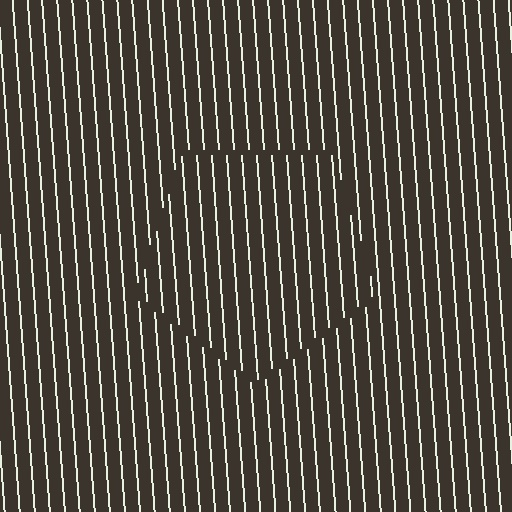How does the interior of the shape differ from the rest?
The interior of the shape contains the same grating, shifted by half a period — the contour is defined by the phase discontinuity where line-ends from the inner and outer gratings abut.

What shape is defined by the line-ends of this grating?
An illusory pentagon. The interior of the shape contains the same grating, shifted by half a period — the contour is defined by the phase discontinuity where line-ends from the inner and outer gratings abut.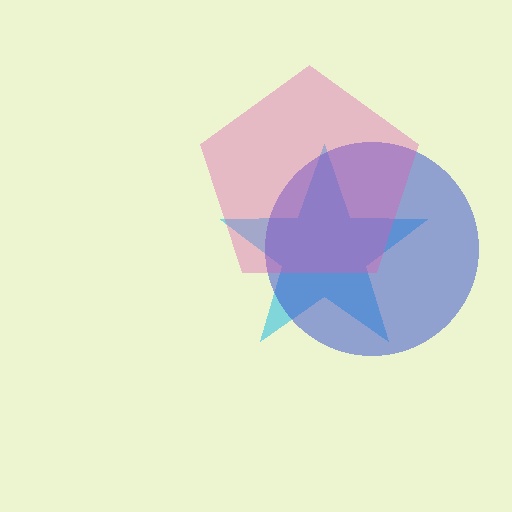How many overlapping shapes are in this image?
There are 3 overlapping shapes in the image.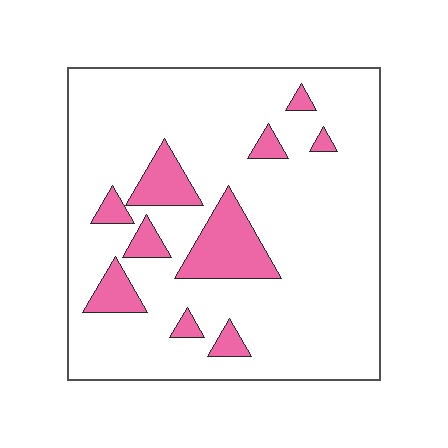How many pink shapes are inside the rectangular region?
10.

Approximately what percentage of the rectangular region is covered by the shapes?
Approximately 15%.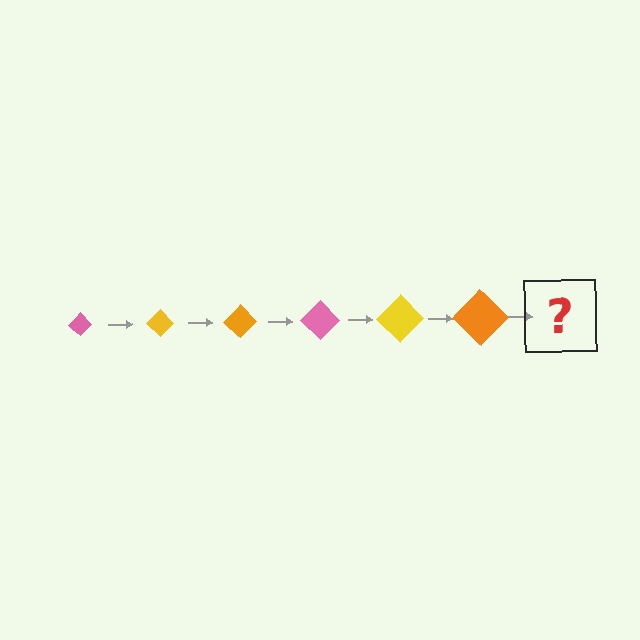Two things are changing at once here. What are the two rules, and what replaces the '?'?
The two rules are that the diamond grows larger each step and the color cycles through pink, yellow, and orange. The '?' should be a pink diamond, larger than the previous one.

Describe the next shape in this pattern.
It should be a pink diamond, larger than the previous one.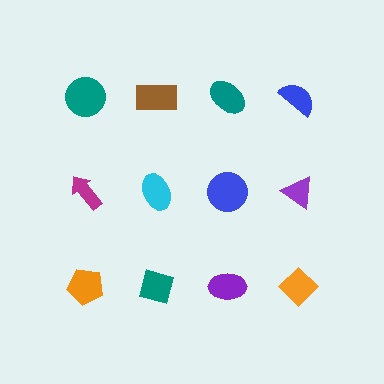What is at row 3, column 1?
An orange pentagon.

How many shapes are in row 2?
4 shapes.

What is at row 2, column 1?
A magenta arrow.